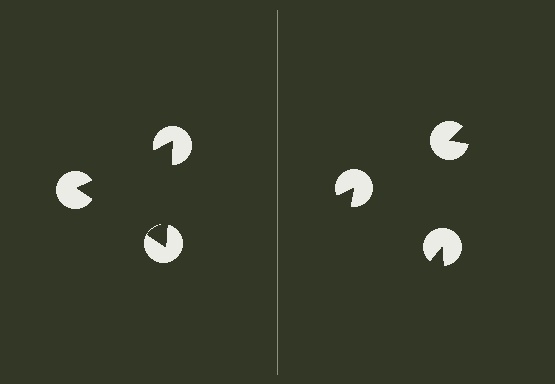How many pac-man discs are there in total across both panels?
6 — 3 on each side.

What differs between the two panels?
The pac-man discs are positioned identically on both sides; only the wedge orientations differ. On the left they align to a triangle; on the right they are misaligned.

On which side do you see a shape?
An illusory triangle appears on the left side. On the right side the wedge cuts are rotated, so no coherent shape forms.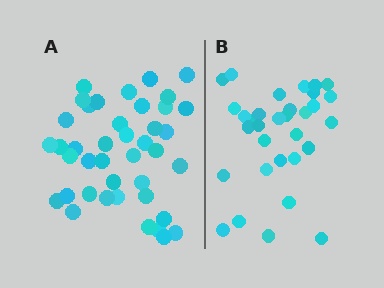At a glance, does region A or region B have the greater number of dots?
Region A (the left region) has more dots.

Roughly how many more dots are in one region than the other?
Region A has roughly 8 or so more dots than region B.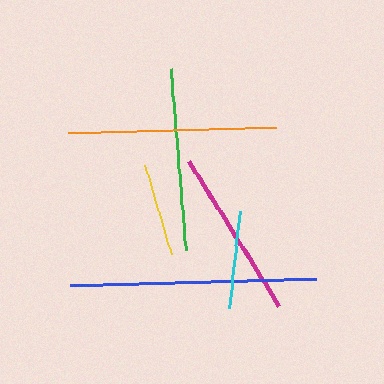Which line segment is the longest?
The blue line is the longest at approximately 247 pixels.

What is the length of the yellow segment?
The yellow segment is approximately 92 pixels long.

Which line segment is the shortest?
The yellow line is the shortest at approximately 92 pixels.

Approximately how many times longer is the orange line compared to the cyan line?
The orange line is approximately 2.1 times the length of the cyan line.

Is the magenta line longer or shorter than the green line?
The green line is longer than the magenta line.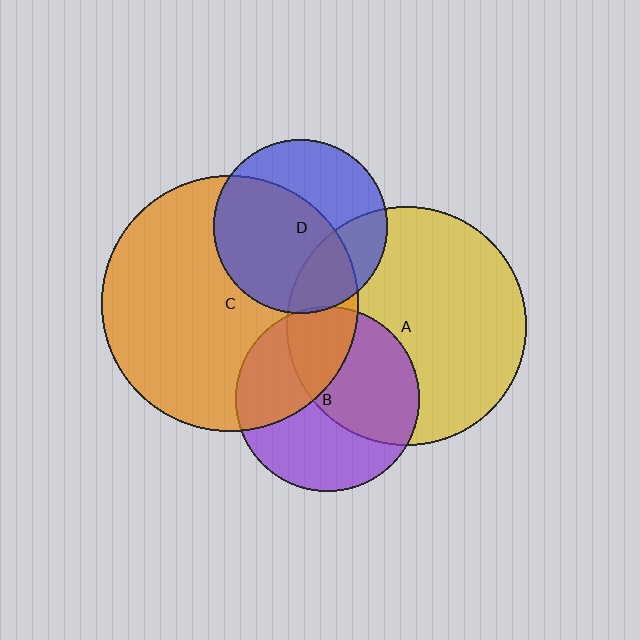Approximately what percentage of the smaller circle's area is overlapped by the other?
Approximately 35%.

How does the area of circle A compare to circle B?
Approximately 1.7 times.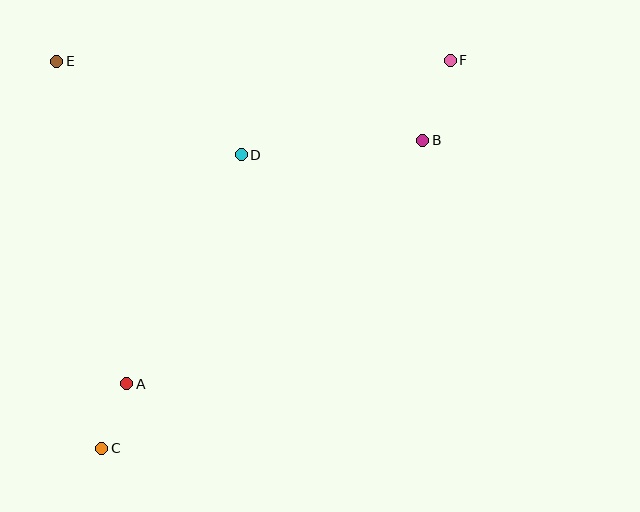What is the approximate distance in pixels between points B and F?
The distance between B and F is approximately 84 pixels.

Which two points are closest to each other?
Points A and C are closest to each other.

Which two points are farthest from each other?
Points C and F are farthest from each other.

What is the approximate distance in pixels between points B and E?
The distance between B and E is approximately 375 pixels.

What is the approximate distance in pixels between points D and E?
The distance between D and E is approximately 207 pixels.